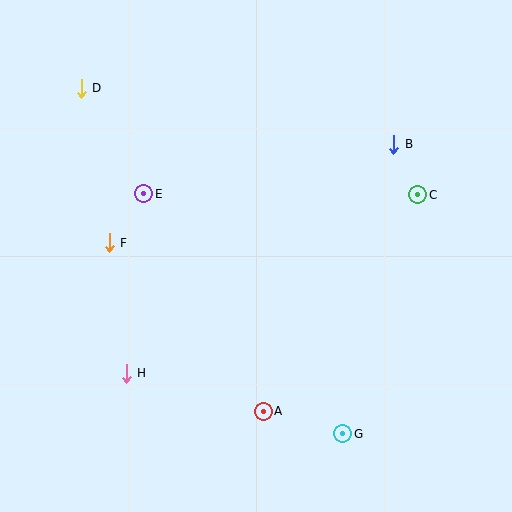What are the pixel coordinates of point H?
Point H is at (126, 373).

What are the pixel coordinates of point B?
Point B is at (394, 144).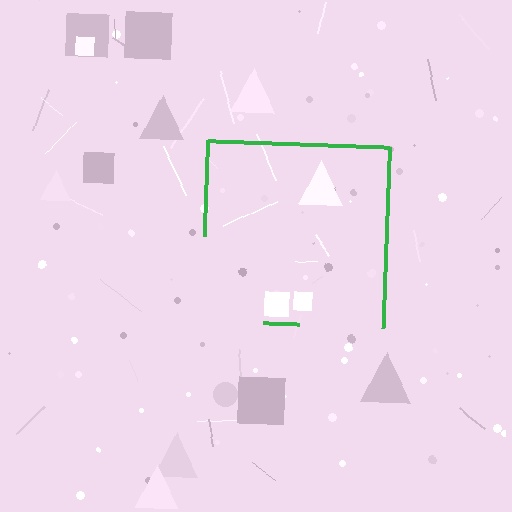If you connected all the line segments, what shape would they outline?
They would outline a square.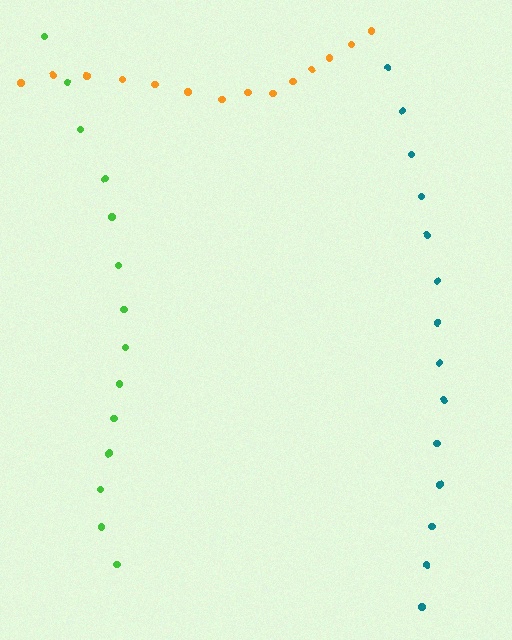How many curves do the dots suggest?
There are 3 distinct paths.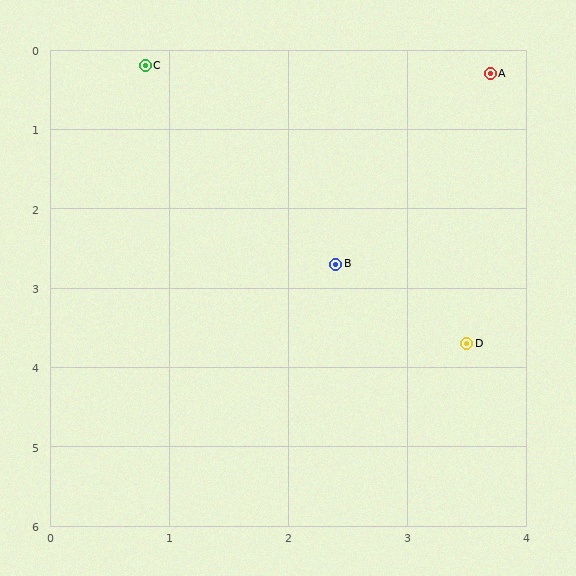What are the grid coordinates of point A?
Point A is at approximately (3.7, 0.3).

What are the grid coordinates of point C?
Point C is at approximately (0.8, 0.2).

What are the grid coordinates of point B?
Point B is at approximately (2.4, 2.7).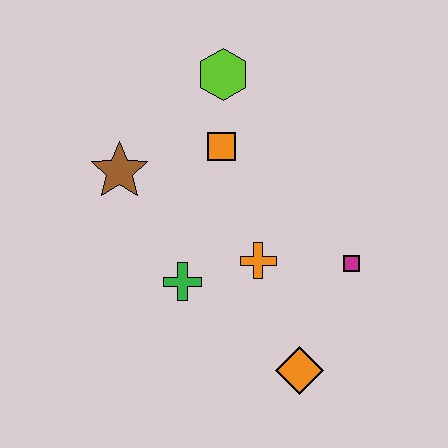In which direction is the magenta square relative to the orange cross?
The magenta square is to the right of the orange cross.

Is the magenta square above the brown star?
No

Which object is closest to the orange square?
The lime hexagon is closest to the orange square.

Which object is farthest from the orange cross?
The lime hexagon is farthest from the orange cross.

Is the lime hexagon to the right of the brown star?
Yes